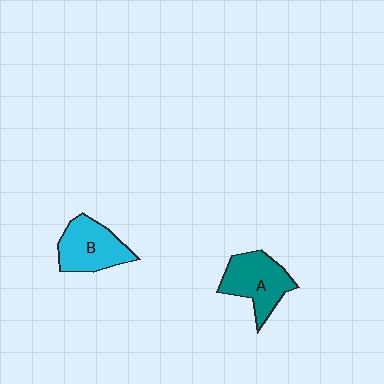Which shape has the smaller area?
Shape B (cyan).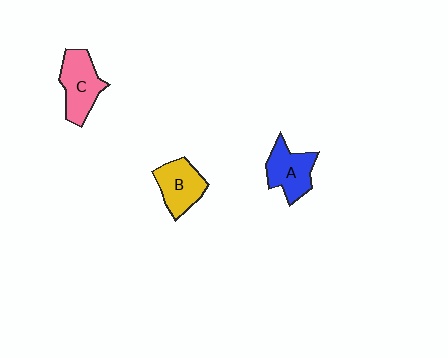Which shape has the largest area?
Shape C (pink).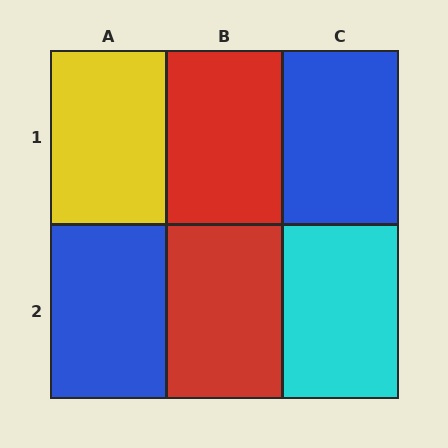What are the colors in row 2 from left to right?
Blue, red, cyan.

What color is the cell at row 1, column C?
Blue.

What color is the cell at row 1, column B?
Red.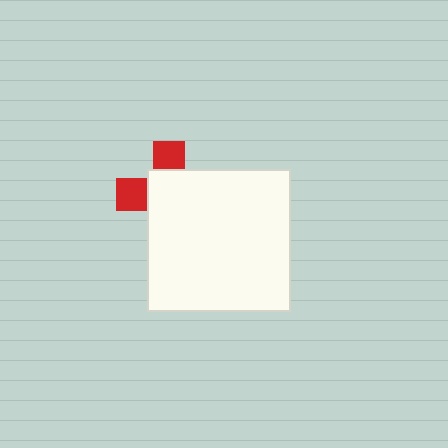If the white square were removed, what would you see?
You would see the complete red cross.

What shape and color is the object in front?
The object in front is a white square.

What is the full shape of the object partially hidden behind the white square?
The partially hidden object is a red cross.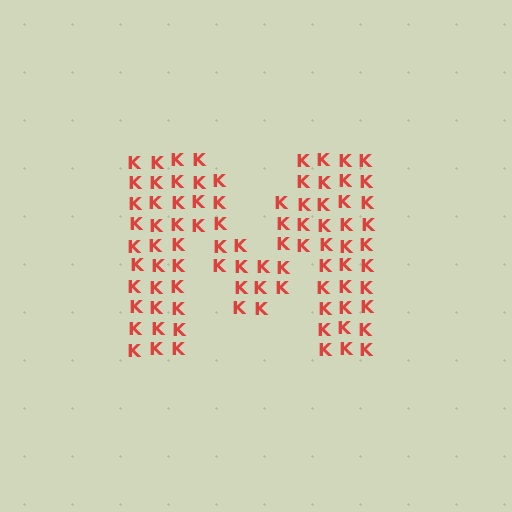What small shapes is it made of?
It is made of small letter K's.